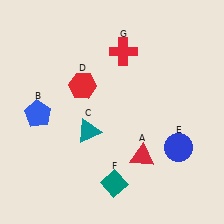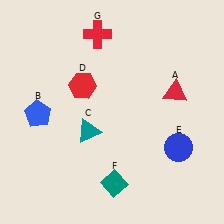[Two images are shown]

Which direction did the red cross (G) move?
The red cross (G) moved left.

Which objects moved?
The objects that moved are: the red triangle (A), the red cross (G).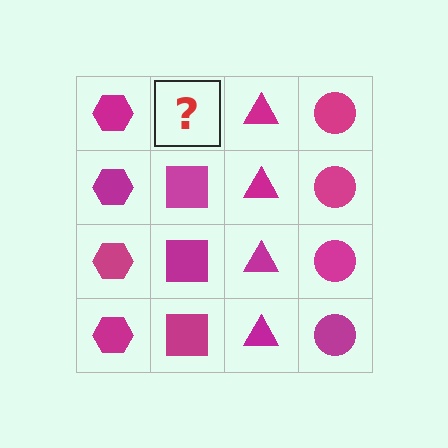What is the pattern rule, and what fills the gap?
The rule is that each column has a consistent shape. The gap should be filled with a magenta square.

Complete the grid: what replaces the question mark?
The question mark should be replaced with a magenta square.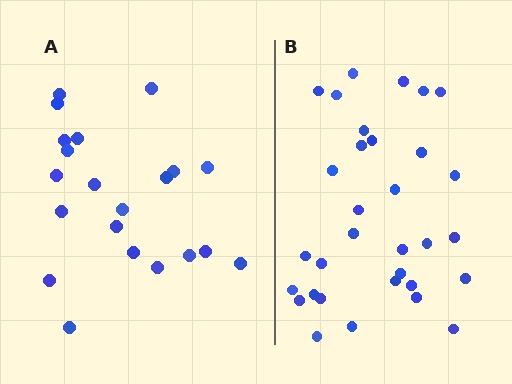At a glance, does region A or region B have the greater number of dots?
Region B (the right region) has more dots.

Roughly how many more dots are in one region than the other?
Region B has roughly 12 or so more dots than region A.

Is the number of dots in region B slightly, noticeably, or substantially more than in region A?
Region B has substantially more. The ratio is roughly 1.5 to 1.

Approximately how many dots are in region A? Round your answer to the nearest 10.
About 20 dots. (The exact count is 21, which rounds to 20.)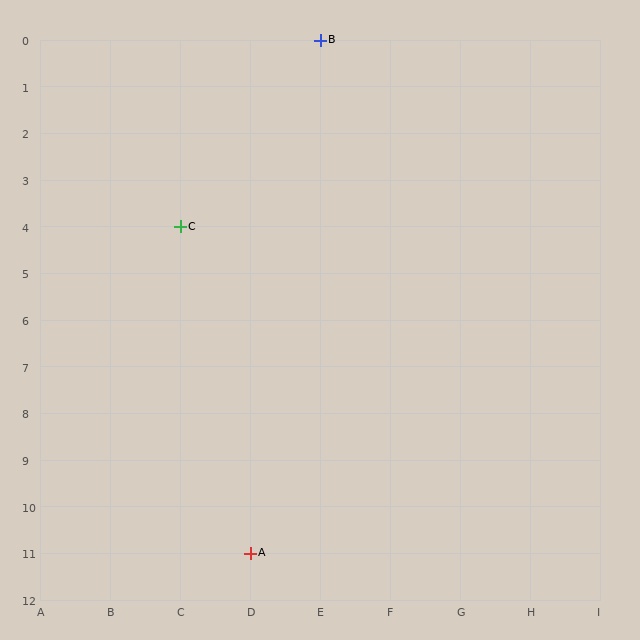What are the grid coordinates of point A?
Point A is at grid coordinates (D, 11).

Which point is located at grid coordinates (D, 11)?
Point A is at (D, 11).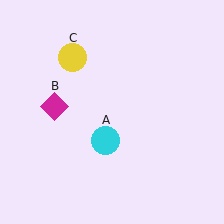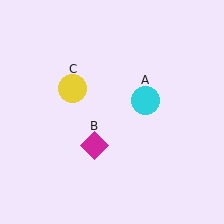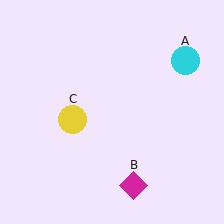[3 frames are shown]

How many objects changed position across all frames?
3 objects changed position: cyan circle (object A), magenta diamond (object B), yellow circle (object C).